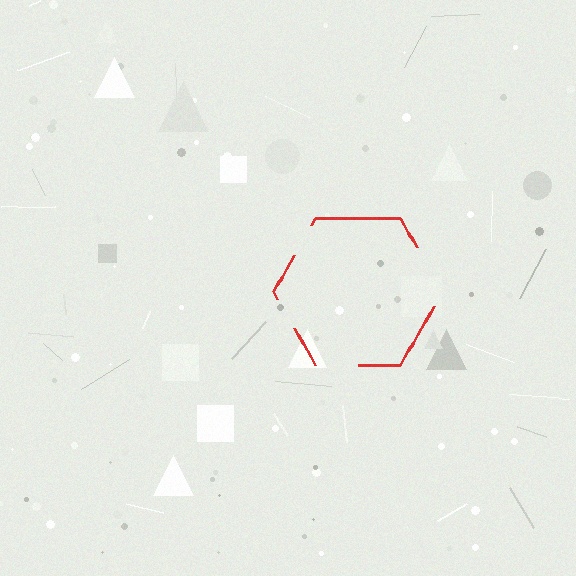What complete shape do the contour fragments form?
The contour fragments form a hexagon.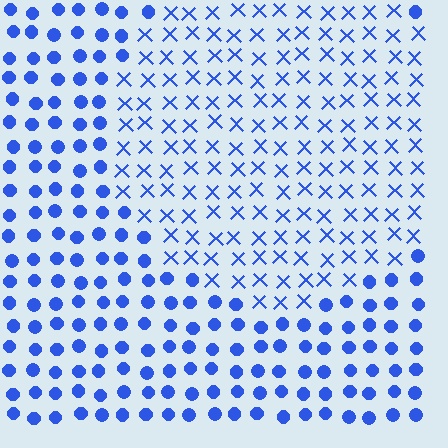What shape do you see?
I see a circle.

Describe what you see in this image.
The image is filled with small blue elements arranged in a uniform grid. A circle-shaped region contains X marks, while the surrounding area contains circles. The boundary is defined purely by the change in element shape.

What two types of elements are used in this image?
The image uses X marks inside the circle region and circles outside it.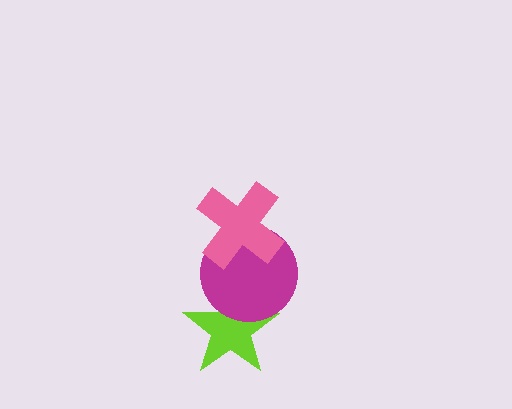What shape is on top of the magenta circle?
The pink cross is on top of the magenta circle.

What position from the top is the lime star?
The lime star is 3rd from the top.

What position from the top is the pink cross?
The pink cross is 1st from the top.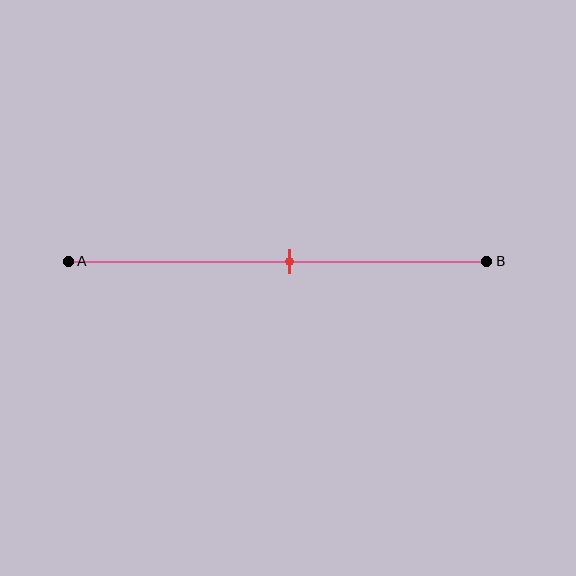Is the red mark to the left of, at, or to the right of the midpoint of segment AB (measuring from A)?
The red mark is approximately at the midpoint of segment AB.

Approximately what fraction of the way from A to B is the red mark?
The red mark is approximately 55% of the way from A to B.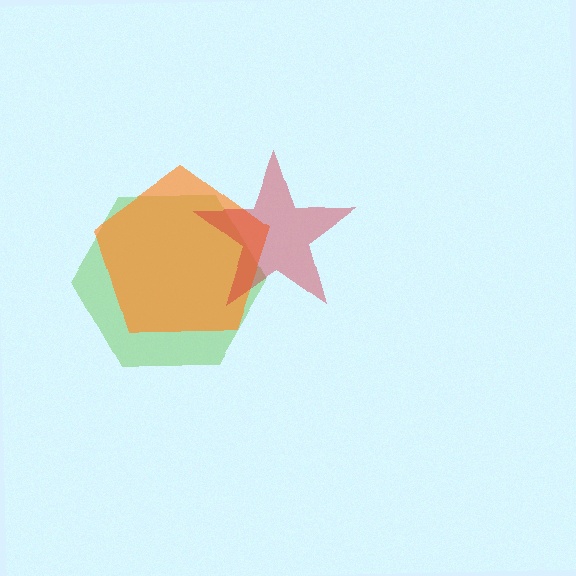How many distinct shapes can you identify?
There are 3 distinct shapes: a lime hexagon, an orange pentagon, a red star.